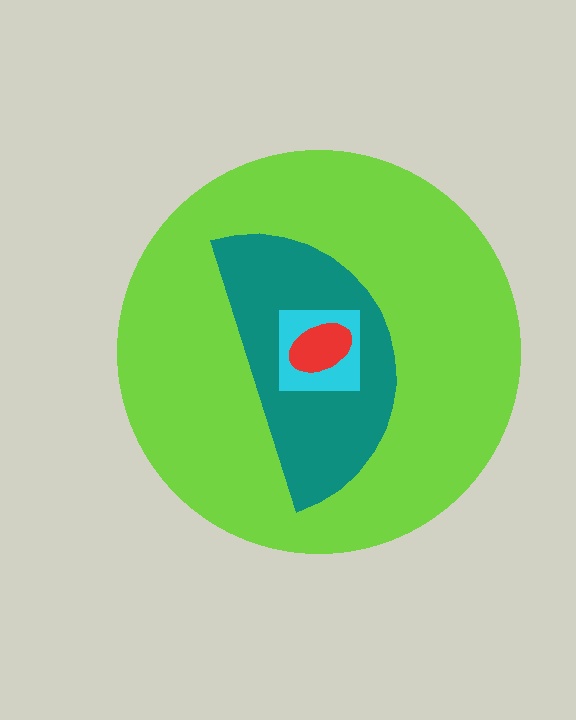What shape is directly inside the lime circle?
The teal semicircle.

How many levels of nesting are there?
4.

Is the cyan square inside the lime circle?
Yes.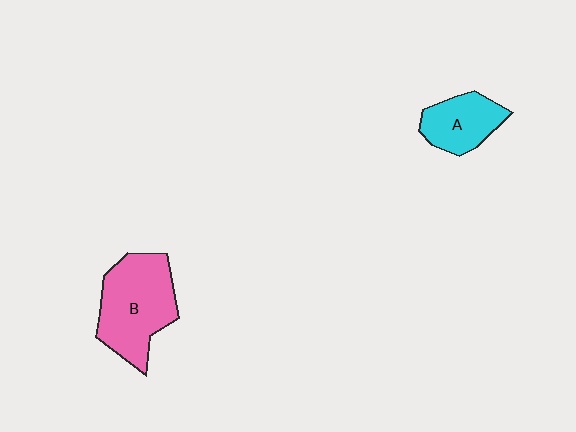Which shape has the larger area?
Shape B (pink).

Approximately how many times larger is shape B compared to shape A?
Approximately 1.8 times.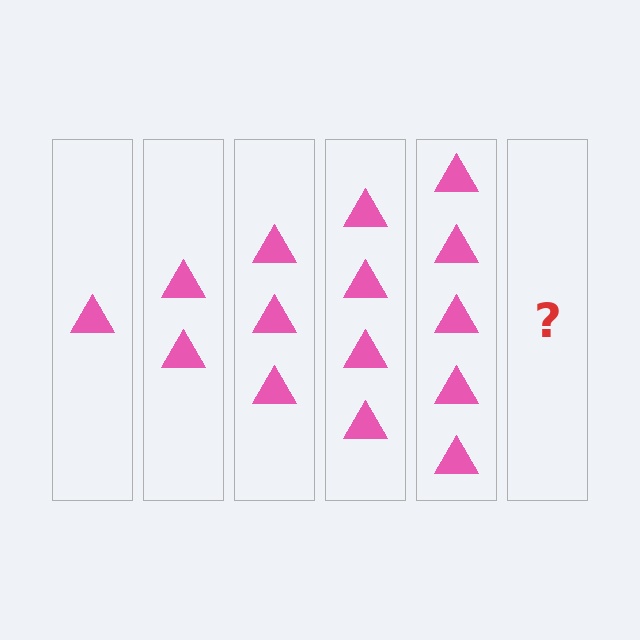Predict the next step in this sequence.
The next step is 6 triangles.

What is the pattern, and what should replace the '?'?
The pattern is that each step adds one more triangle. The '?' should be 6 triangles.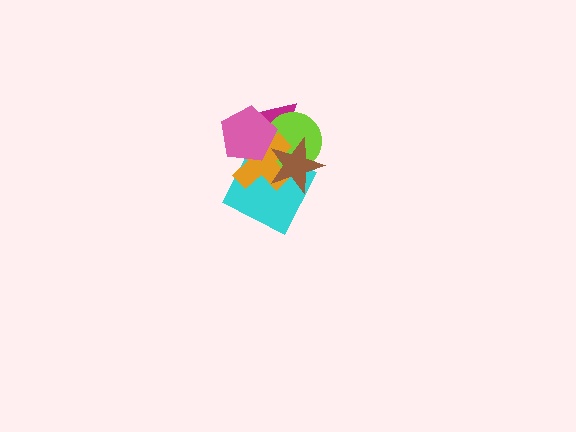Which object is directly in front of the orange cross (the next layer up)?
The pink pentagon is directly in front of the orange cross.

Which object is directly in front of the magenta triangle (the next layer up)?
The lime circle is directly in front of the magenta triangle.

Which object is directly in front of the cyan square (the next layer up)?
The lime circle is directly in front of the cyan square.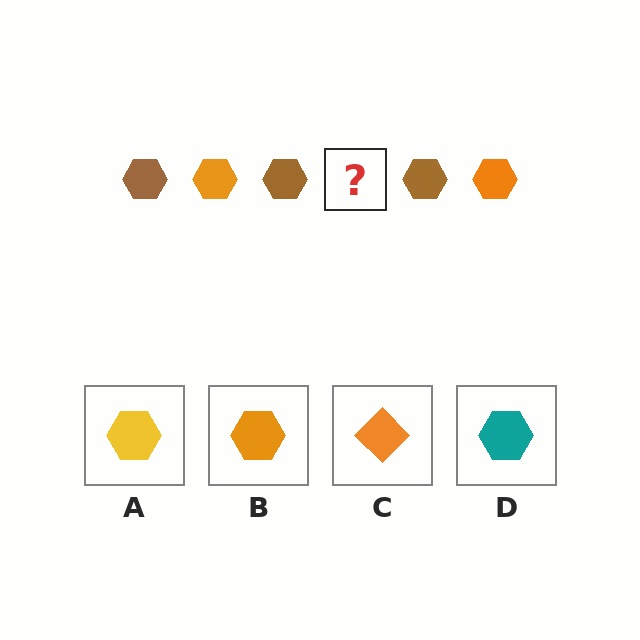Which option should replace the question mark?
Option B.